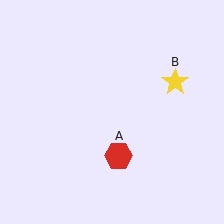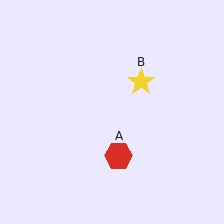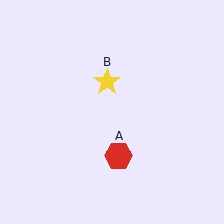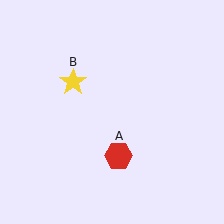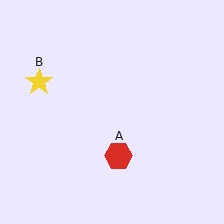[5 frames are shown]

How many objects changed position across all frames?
1 object changed position: yellow star (object B).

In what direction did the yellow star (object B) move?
The yellow star (object B) moved left.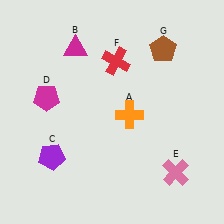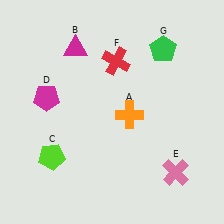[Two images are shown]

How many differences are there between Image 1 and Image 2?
There are 2 differences between the two images.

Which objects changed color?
C changed from purple to lime. G changed from brown to green.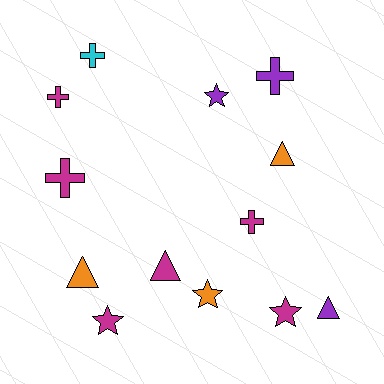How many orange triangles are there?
There are 2 orange triangles.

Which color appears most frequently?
Magenta, with 6 objects.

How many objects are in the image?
There are 13 objects.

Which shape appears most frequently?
Cross, with 5 objects.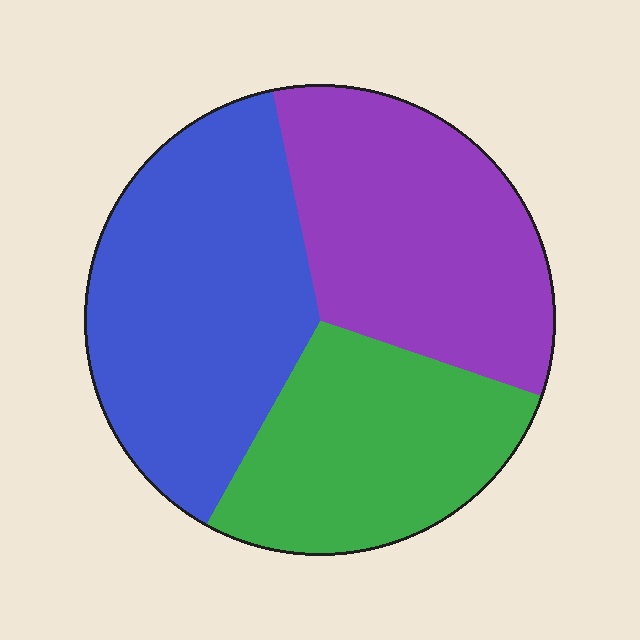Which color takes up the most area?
Blue, at roughly 40%.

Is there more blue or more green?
Blue.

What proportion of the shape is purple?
Purple covers around 35% of the shape.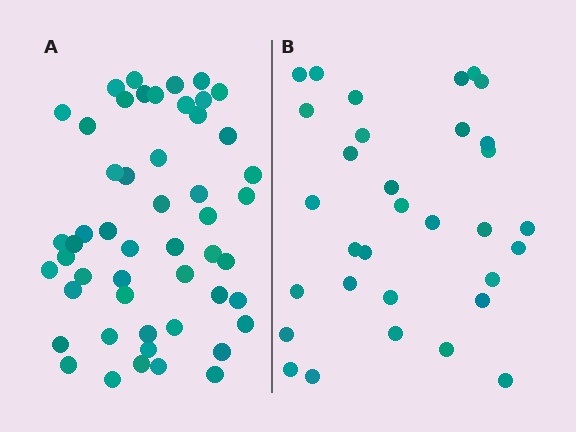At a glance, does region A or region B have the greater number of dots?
Region A (the left region) has more dots.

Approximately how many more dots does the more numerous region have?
Region A has approximately 20 more dots than region B.